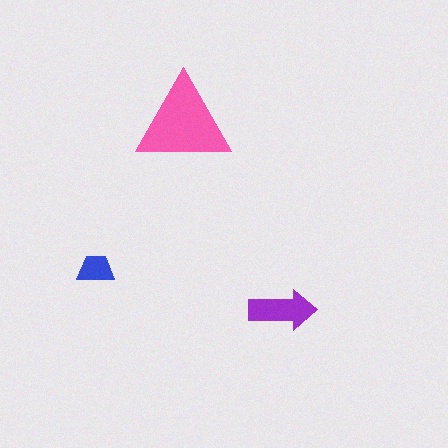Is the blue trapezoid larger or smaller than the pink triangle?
Smaller.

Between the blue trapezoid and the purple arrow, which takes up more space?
The purple arrow.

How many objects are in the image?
There are 3 objects in the image.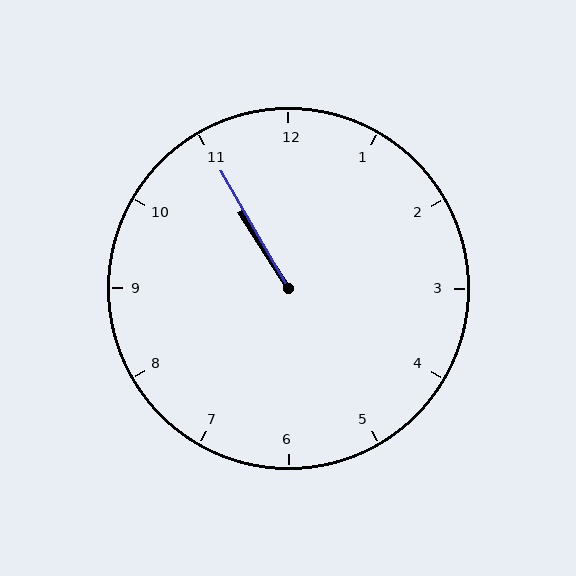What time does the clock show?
10:55.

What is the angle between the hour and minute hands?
Approximately 2 degrees.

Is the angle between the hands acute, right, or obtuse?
It is acute.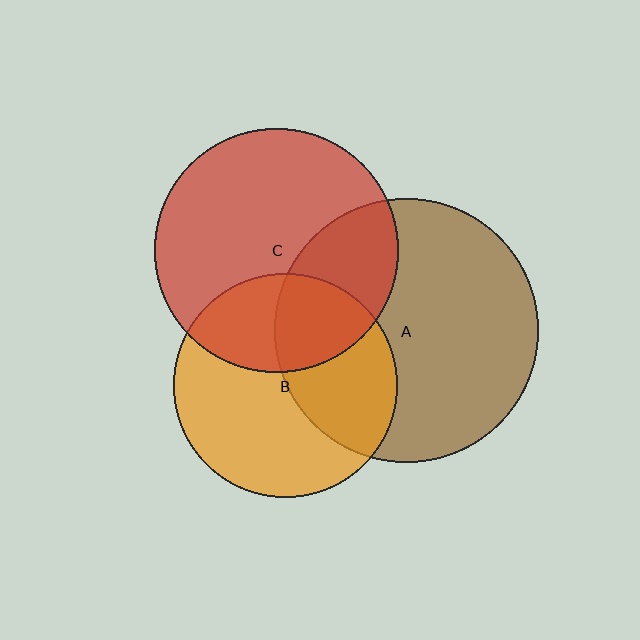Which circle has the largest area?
Circle A (brown).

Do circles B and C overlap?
Yes.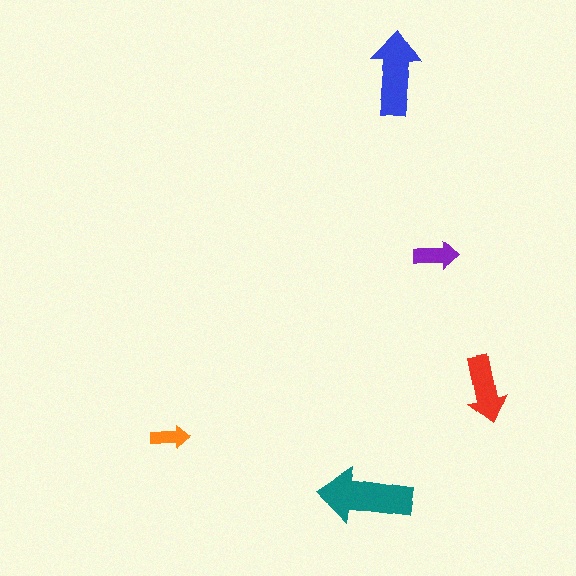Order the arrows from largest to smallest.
the teal one, the blue one, the red one, the purple one, the orange one.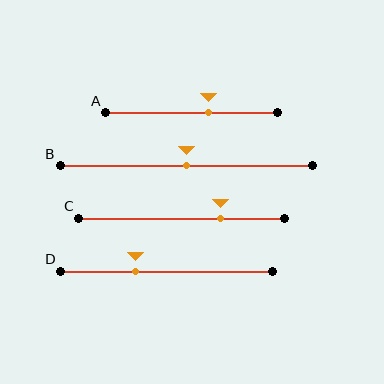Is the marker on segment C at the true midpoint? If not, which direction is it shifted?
No, the marker on segment C is shifted to the right by about 19% of the segment length.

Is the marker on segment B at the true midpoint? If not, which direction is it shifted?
Yes, the marker on segment B is at the true midpoint.